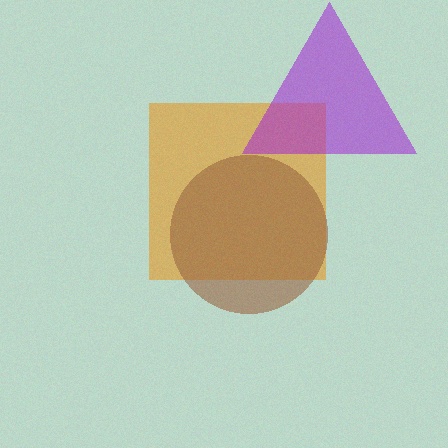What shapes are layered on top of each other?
The layered shapes are: an orange square, a brown circle, a purple triangle.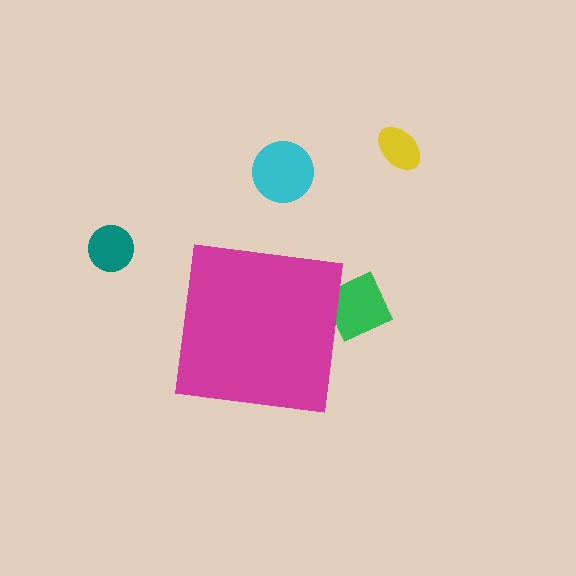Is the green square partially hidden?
Yes, the green square is partially hidden behind the magenta square.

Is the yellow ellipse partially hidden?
No, the yellow ellipse is fully visible.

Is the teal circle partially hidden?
No, the teal circle is fully visible.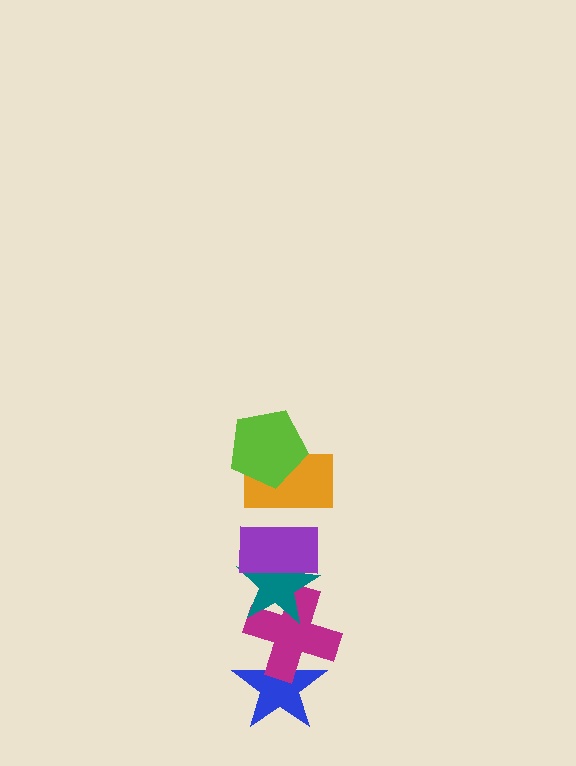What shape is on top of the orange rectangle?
The lime pentagon is on top of the orange rectangle.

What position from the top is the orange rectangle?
The orange rectangle is 2nd from the top.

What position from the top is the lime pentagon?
The lime pentagon is 1st from the top.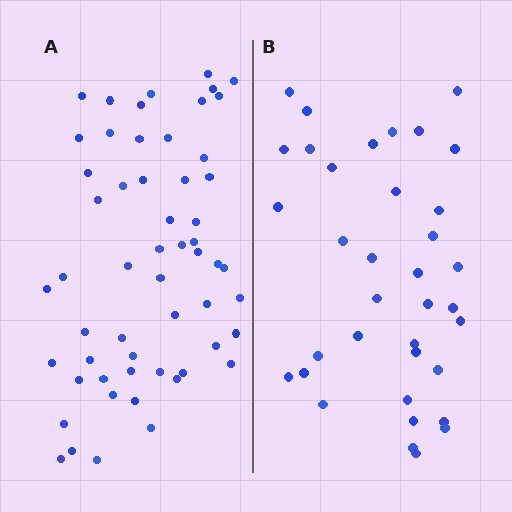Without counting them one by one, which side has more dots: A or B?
Region A (the left region) has more dots.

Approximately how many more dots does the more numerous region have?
Region A has approximately 20 more dots than region B.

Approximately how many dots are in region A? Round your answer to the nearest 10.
About 60 dots. (The exact count is 56, which rounds to 60.)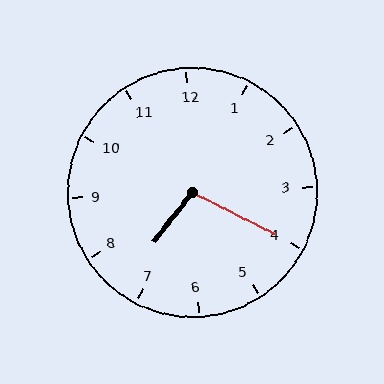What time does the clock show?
7:20.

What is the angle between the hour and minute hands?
Approximately 100 degrees.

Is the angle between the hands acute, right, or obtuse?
It is obtuse.